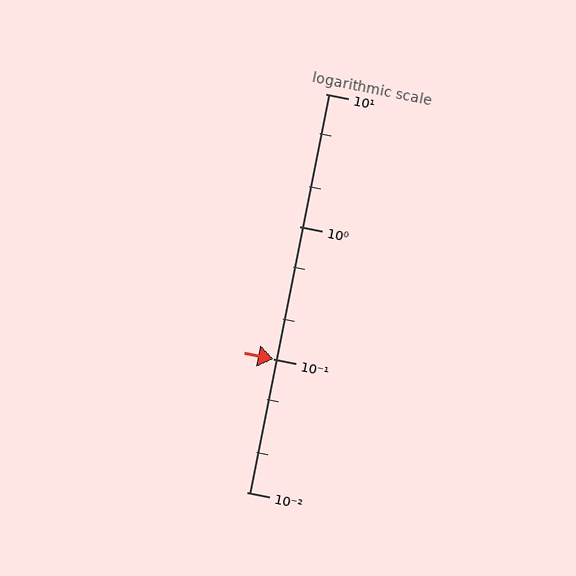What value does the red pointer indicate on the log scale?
The pointer indicates approximately 0.1.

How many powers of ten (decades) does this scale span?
The scale spans 3 decades, from 0.01 to 10.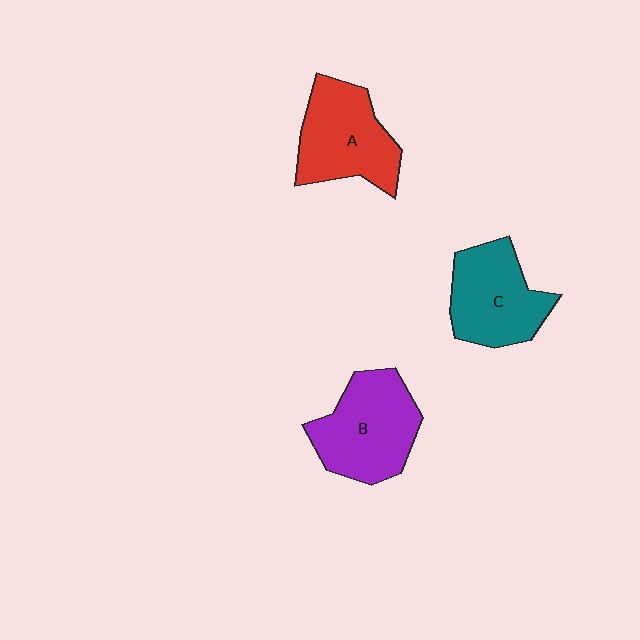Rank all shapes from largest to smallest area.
From largest to smallest: B (purple), A (red), C (teal).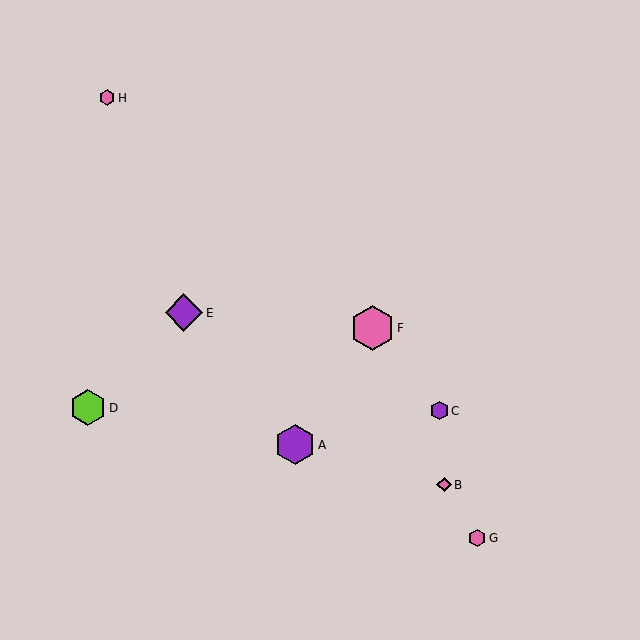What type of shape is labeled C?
Shape C is a purple hexagon.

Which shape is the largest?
The pink hexagon (labeled F) is the largest.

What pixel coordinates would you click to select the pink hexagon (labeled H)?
Click at (107, 98) to select the pink hexagon H.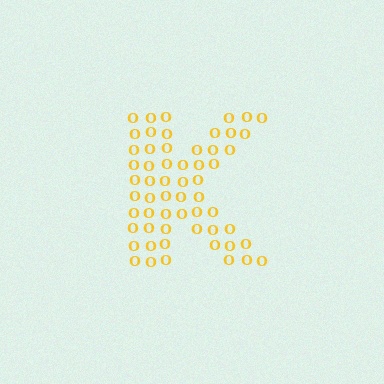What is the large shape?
The large shape is the letter K.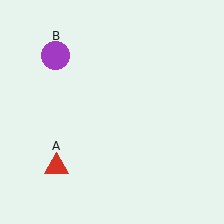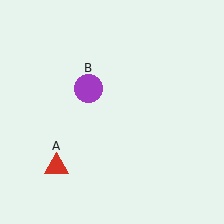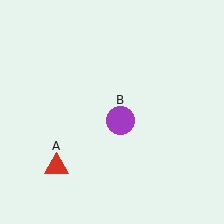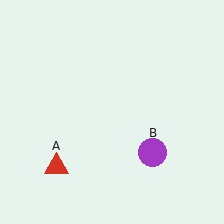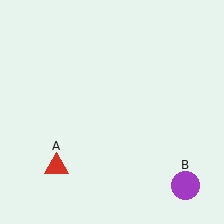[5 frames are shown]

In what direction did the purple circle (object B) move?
The purple circle (object B) moved down and to the right.